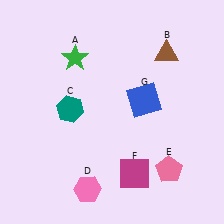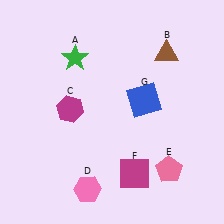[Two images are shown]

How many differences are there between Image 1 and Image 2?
There is 1 difference between the two images.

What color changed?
The hexagon (C) changed from teal in Image 1 to magenta in Image 2.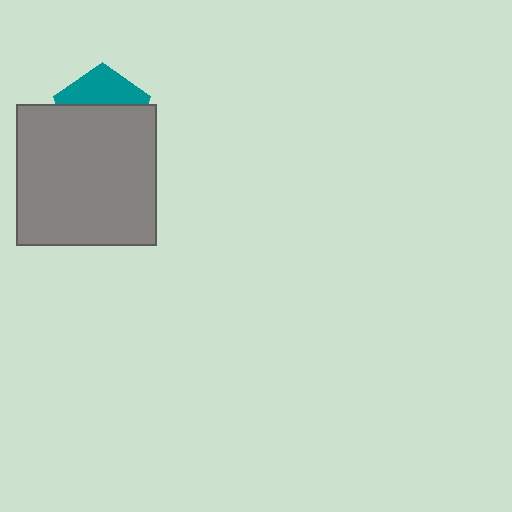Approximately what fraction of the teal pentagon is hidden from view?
Roughly 62% of the teal pentagon is hidden behind the gray square.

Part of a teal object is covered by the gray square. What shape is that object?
It is a pentagon.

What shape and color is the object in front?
The object in front is a gray square.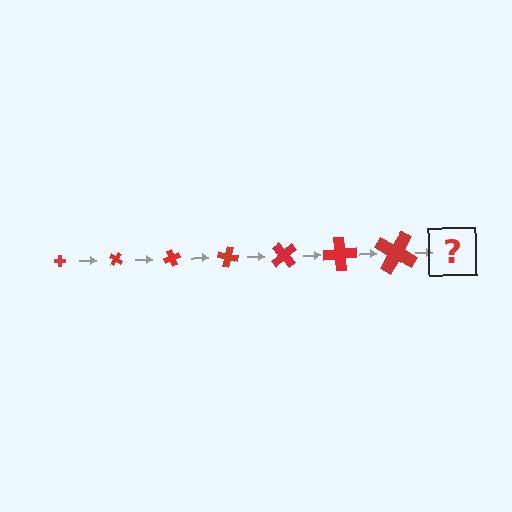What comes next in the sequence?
The next element should be a cross, larger than the previous one and rotated 245 degrees from the start.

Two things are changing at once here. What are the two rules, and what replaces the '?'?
The two rules are that the cross grows larger each step and it rotates 35 degrees each step. The '?' should be a cross, larger than the previous one and rotated 245 degrees from the start.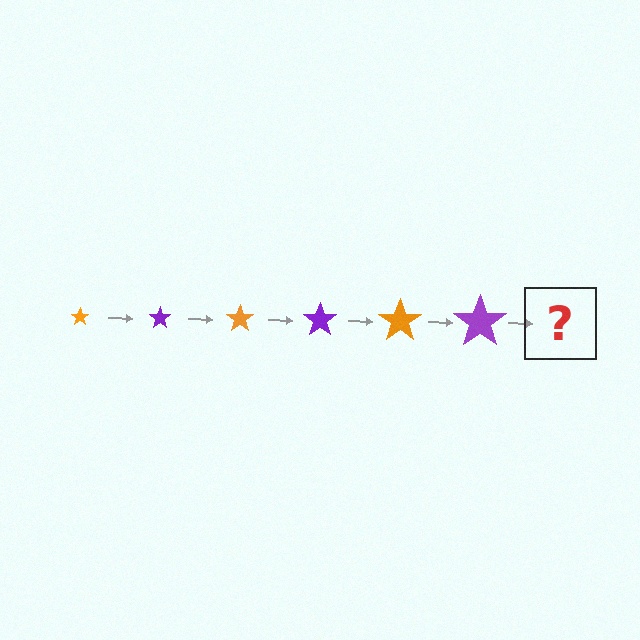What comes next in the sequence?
The next element should be an orange star, larger than the previous one.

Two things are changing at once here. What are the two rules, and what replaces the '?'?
The two rules are that the star grows larger each step and the color cycles through orange and purple. The '?' should be an orange star, larger than the previous one.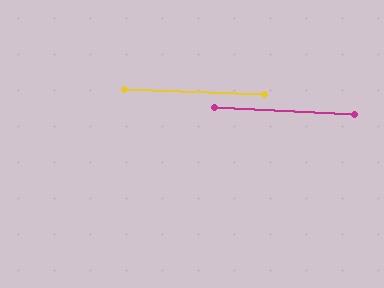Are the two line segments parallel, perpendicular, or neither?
Parallel — their directions differ by only 1.2°.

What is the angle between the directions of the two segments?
Approximately 1 degree.